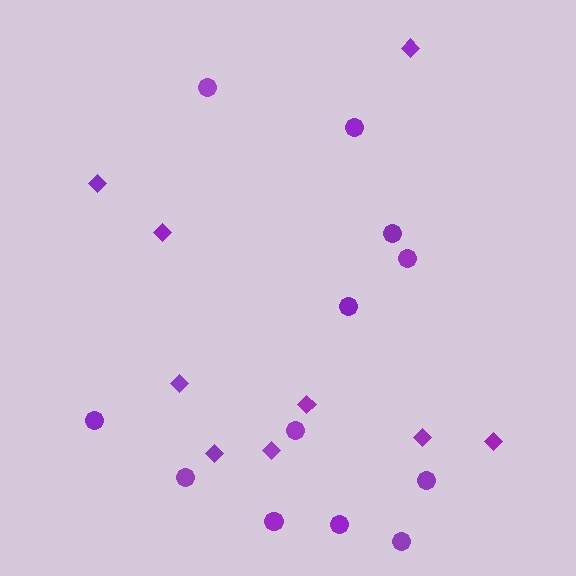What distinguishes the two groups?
There are 2 groups: one group of diamonds (9) and one group of circles (12).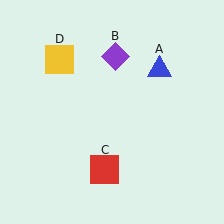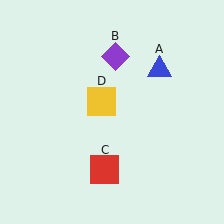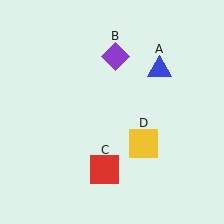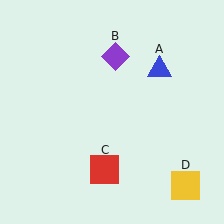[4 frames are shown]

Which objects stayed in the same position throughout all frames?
Blue triangle (object A) and purple diamond (object B) and red square (object C) remained stationary.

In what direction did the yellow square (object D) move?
The yellow square (object D) moved down and to the right.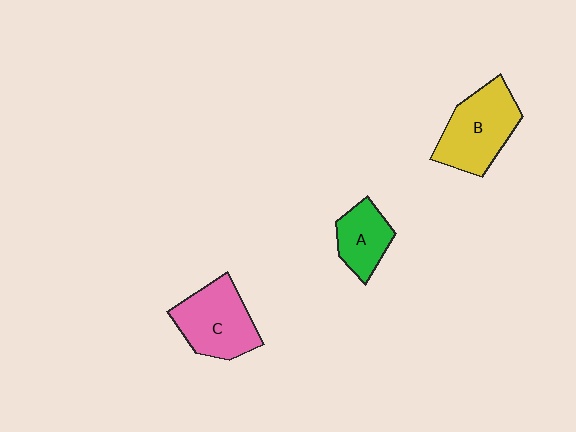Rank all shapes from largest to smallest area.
From largest to smallest: B (yellow), C (pink), A (green).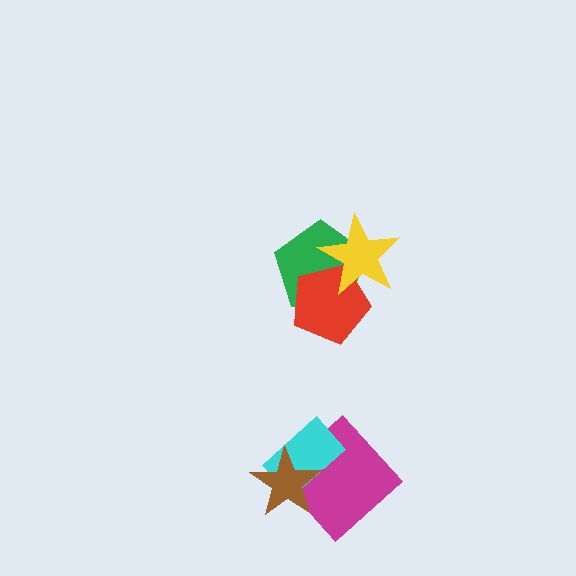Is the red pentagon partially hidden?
Yes, it is partially covered by another shape.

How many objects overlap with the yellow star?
2 objects overlap with the yellow star.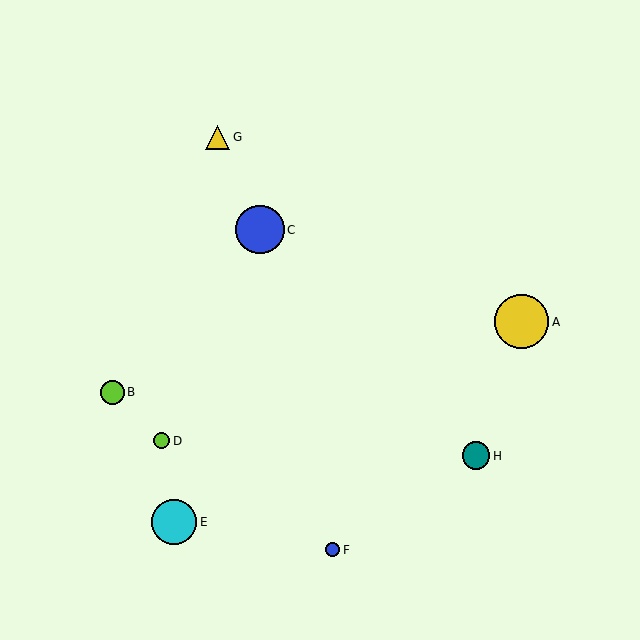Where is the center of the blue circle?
The center of the blue circle is at (260, 230).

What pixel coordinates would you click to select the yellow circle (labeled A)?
Click at (522, 322) to select the yellow circle A.